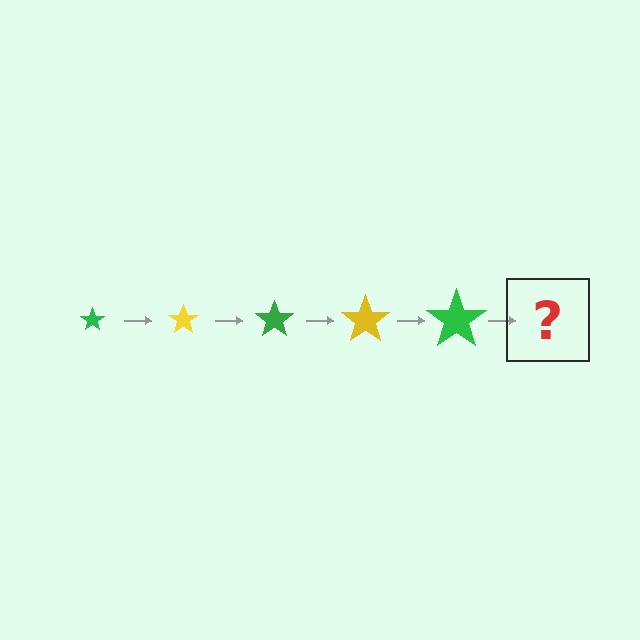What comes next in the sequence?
The next element should be a yellow star, larger than the previous one.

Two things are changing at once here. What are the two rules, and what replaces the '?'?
The two rules are that the star grows larger each step and the color cycles through green and yellow. The '?' should be a yellow star, larger than the previous one.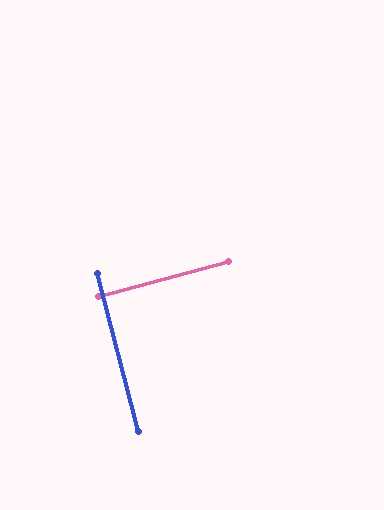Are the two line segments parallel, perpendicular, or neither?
Perpendicular — they meet at approximately 90°.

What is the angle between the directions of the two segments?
Approximately 90 degrees.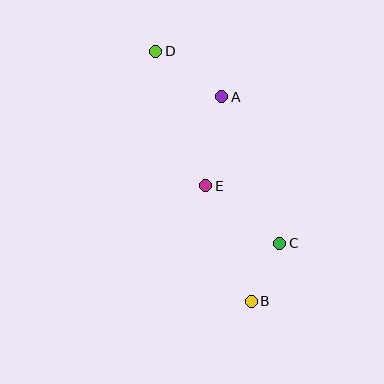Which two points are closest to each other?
Points B and C are closest to each other.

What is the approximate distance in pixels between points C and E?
The distance between C and E is approximately 94 pixels.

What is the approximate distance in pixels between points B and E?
The distance between B and E is approximately 124 pixels.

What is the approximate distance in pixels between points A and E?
The distance between A and E is approximately 91 pixels.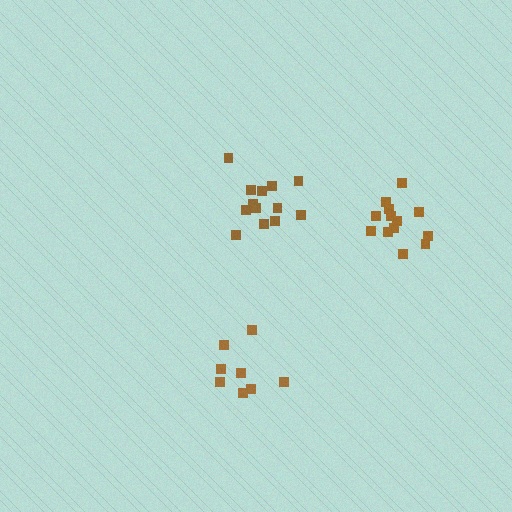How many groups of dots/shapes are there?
There are 3 groups.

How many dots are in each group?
Group 1: 13 dots, Group 2: 8 dots, Group 3: 13 dots (34 total).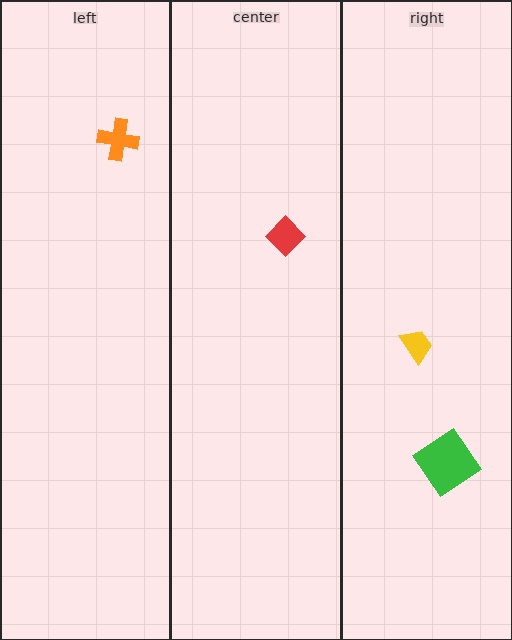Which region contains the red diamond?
The center region.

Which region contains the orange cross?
The left region.